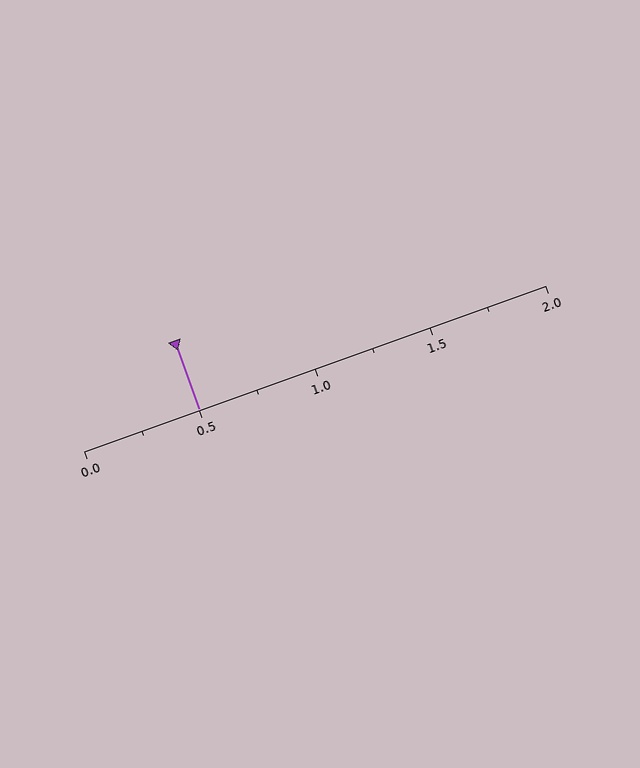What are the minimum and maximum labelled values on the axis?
The axis runs from 0.0 to 2.0.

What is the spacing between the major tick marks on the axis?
The major ticks are spaced 0.5 apart.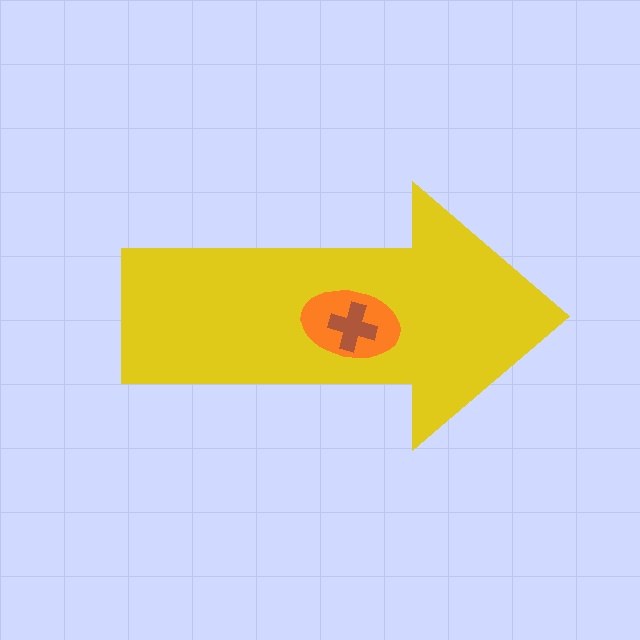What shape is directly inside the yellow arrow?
The orange ellipse.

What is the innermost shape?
The brown cross.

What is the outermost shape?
The yellow arrow.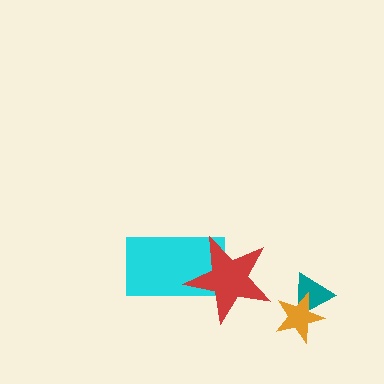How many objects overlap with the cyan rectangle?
1 object overlaps with the cyan rectangle.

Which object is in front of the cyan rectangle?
The red star is in front of the cyan rectangle.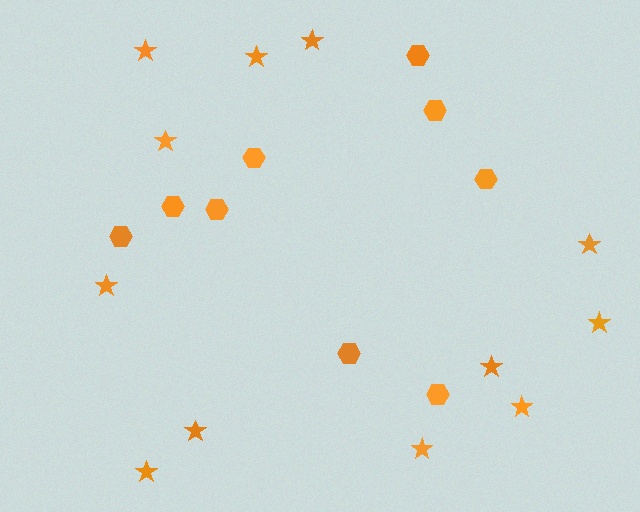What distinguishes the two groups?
There are 2 groups: one group of stars (12) and one group of hexagons (9).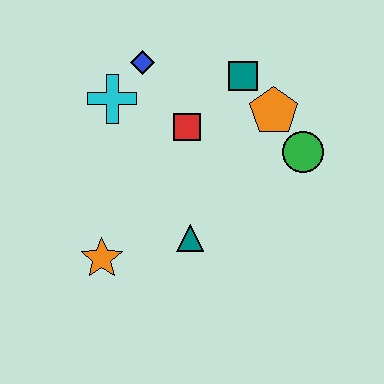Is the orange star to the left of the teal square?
Yes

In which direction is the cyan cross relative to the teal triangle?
The cyan cross is above the teal triangle.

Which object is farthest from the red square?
The orange star is farthest from the red square.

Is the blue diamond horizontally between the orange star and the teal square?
Yes